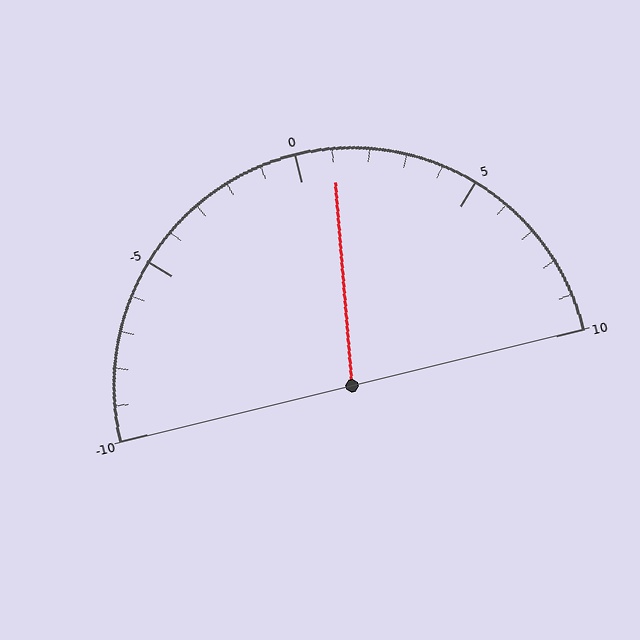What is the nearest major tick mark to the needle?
The nearest major tick mark is 0.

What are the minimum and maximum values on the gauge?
The gauge ranges from -10 to 10.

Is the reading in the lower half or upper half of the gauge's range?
The reading is in the upper half of the range (-10 to 10).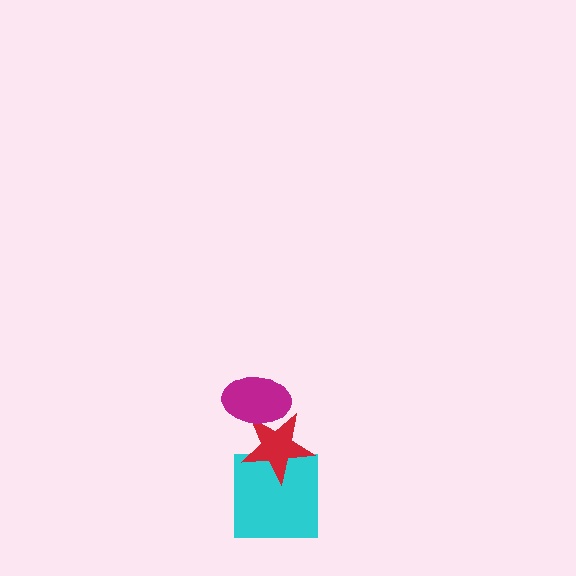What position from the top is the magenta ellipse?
The magenta ellipse is 1st from the top.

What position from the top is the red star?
The red star is 2nd from the top.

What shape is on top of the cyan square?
The red star is on top of the cyan square.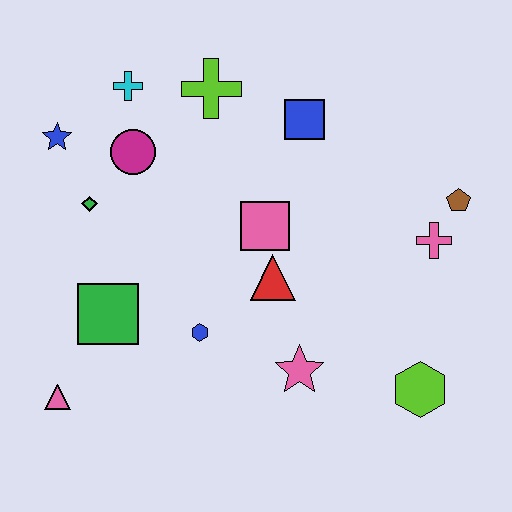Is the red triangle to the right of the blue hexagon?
Yes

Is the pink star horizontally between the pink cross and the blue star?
Yes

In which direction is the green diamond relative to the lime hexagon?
The green diamond is to the left of the lime hexagon.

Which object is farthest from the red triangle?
The blue star is farthest from the red triangle.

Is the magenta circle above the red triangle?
Yes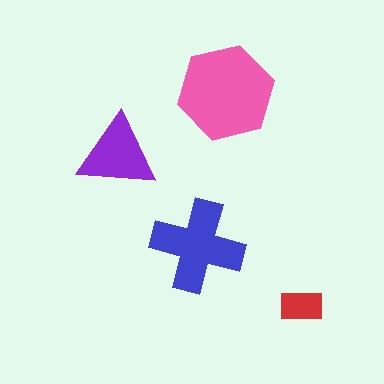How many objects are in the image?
There are 4 objects in the image.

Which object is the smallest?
The red rectangle.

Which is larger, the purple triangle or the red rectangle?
The purple triangle.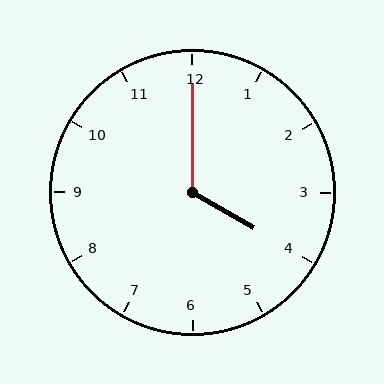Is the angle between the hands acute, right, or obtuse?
It is obtuse.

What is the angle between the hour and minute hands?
Approximately 120 degrees.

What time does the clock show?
4:00.